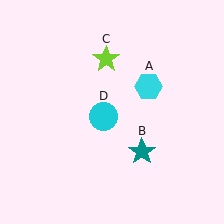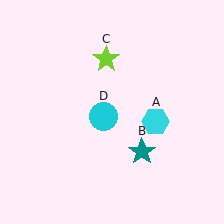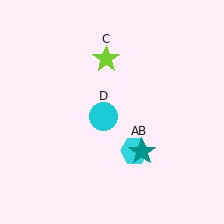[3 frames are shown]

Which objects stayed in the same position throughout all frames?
Teal star (object B) and lime star (object C) and cyan circle (object D) remained stationary.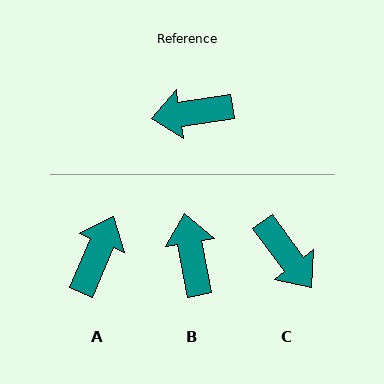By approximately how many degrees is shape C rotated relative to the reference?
Approximately 118 degrees counter-clockwise.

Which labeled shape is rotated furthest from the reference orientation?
A, about 122 degrees away.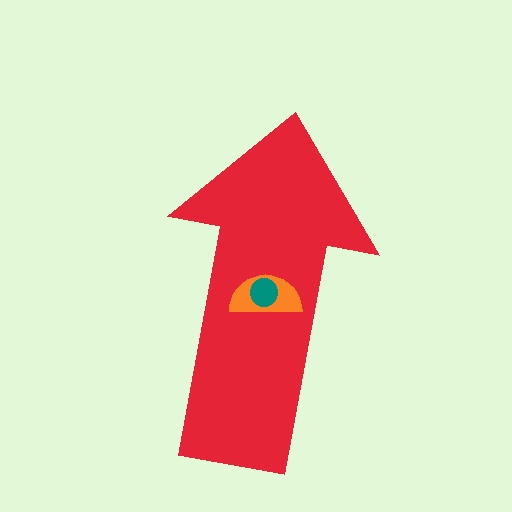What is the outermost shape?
The red arrow.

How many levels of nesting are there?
3.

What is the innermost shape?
The teal circle.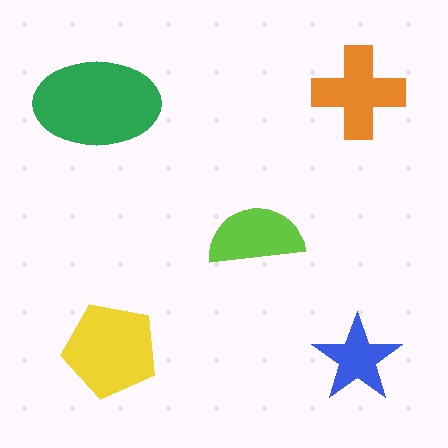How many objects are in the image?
There are 5 objects in the image.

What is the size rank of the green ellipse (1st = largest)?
1st.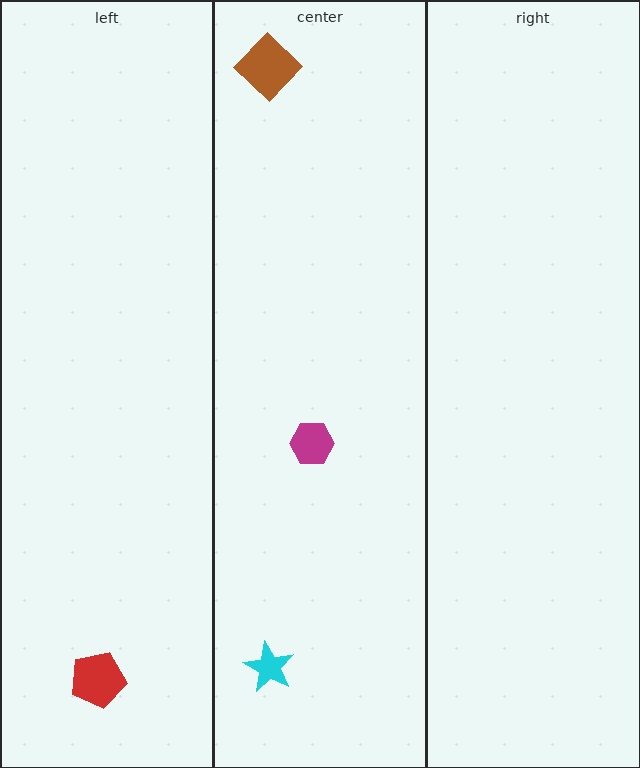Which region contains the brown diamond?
The center region.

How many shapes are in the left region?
1.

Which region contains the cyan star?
The center region.